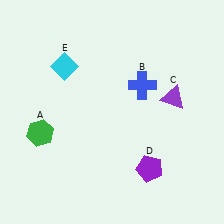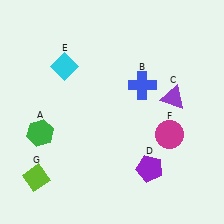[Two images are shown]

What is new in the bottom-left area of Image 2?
A lime diamond (G) was added in the bottom-left area of Image 2.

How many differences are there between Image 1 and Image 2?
There are 2 differences between the two images.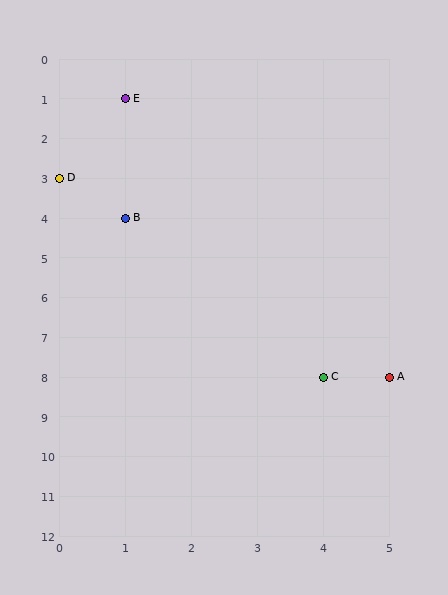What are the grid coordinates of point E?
Point E is at grid coordinates (1, 1).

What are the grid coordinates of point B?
Point B is at grid coordinates (1, 4).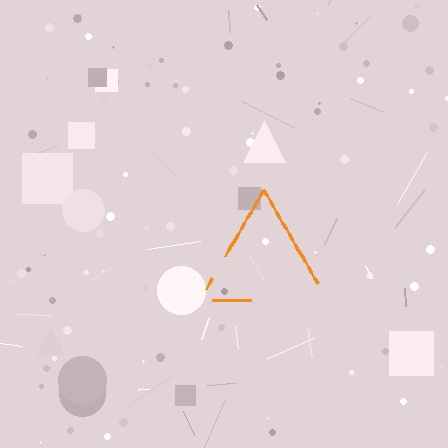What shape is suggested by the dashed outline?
The dashed outline suggests a triangle.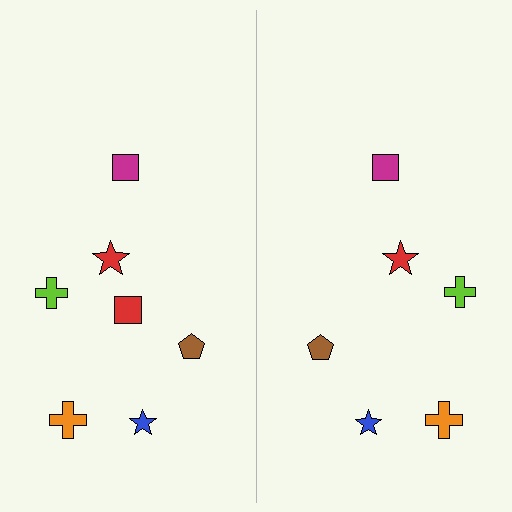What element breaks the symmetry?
A red square is missing from the right side.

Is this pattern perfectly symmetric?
No, the pattern is not perfectly symmetric. A red square is missing from the right side.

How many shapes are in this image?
There are 13 shapes in this image.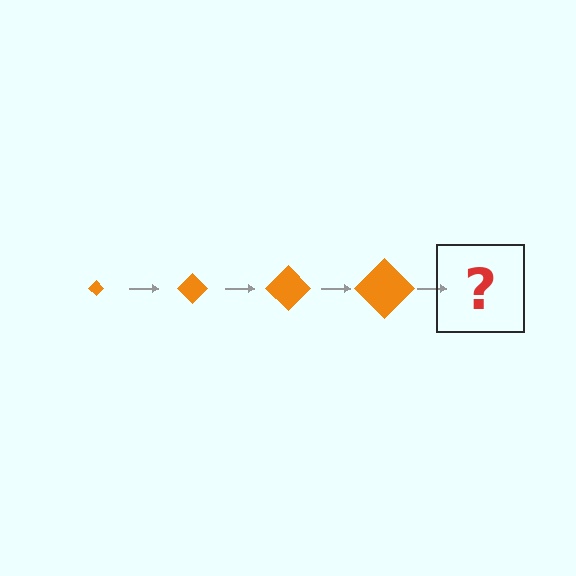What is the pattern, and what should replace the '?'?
The pattern is that the diamond gets progressively larger each step. The '?' should be an orange diamond, larger than the previous one.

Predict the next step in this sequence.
The next step is an orange diamond, larger than the previous one.